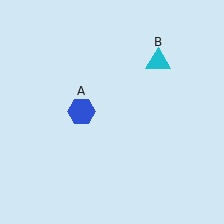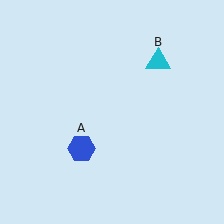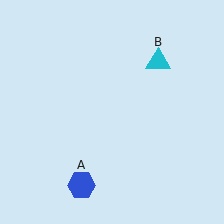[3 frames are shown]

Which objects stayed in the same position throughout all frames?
Cyan triangle (object B) remained stationary.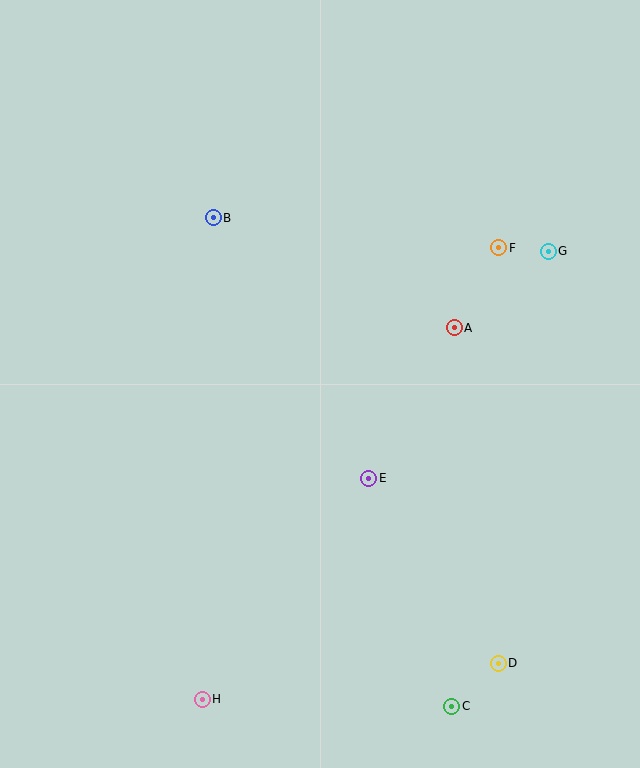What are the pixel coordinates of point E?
Point E is at (369, 478).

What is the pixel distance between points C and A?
The distance between C and A is 378 pixels.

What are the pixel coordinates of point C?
Point C is at (452, 706).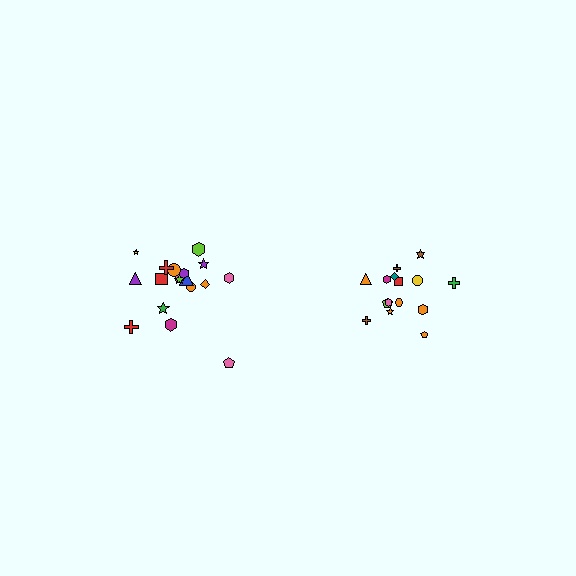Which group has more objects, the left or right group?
The left group.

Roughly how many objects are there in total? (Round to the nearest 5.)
Roughly 35 objects in total.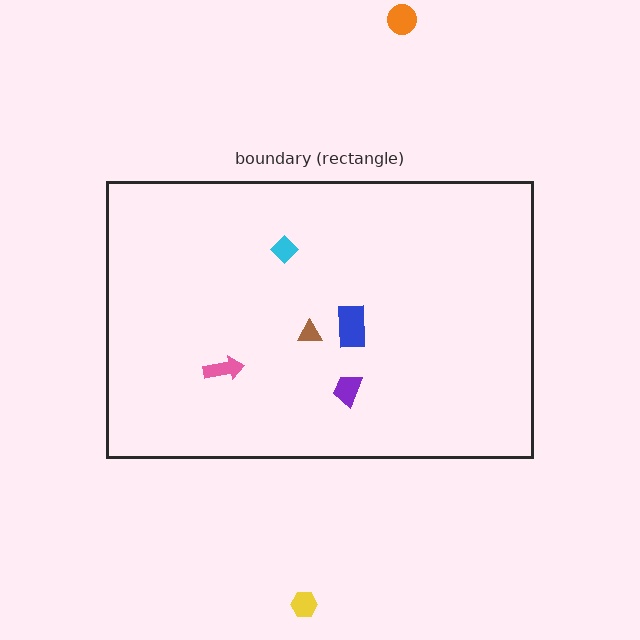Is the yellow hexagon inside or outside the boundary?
Outside.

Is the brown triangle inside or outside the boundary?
Inside.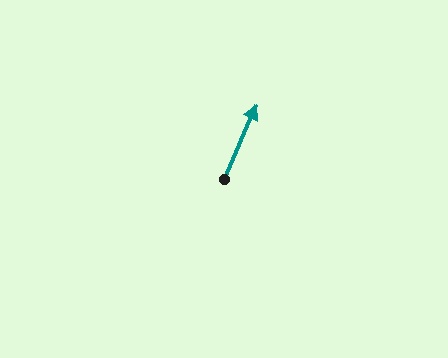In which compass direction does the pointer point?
Northeast.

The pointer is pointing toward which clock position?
Roughly 1 o'clock.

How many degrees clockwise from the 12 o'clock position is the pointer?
Approximately 23 degrees.